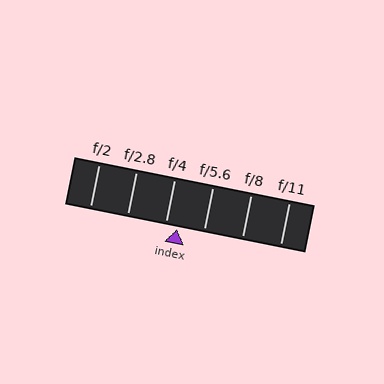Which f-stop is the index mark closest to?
The index mark is closest to f/4.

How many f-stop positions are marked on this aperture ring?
There are 6 f-stop positions marked.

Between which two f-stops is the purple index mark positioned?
The index mark is between f/4 and f/5.6.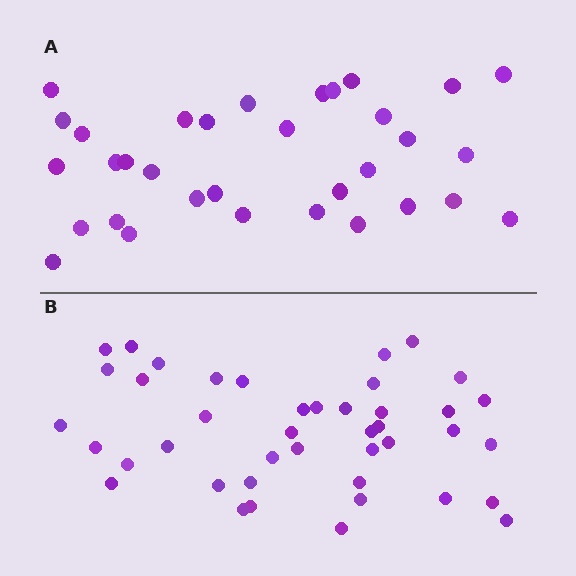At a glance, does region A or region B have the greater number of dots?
Region B (the bottom region) has more dots.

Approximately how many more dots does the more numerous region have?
Region B has roughly 8 or so more dots than region A.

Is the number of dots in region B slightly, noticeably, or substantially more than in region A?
Region B has noticeably more, but not dramatically so. The ratio is roughly 1.3 to 1.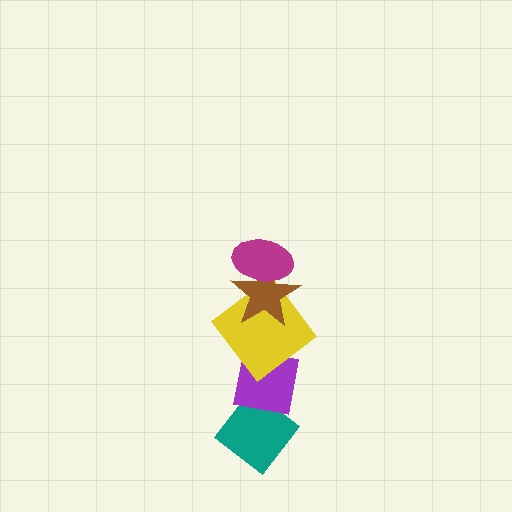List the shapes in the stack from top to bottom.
From top to bottom: the magenta ellipse, the brown star, the yellow diamond, the purple square, the teal diamond.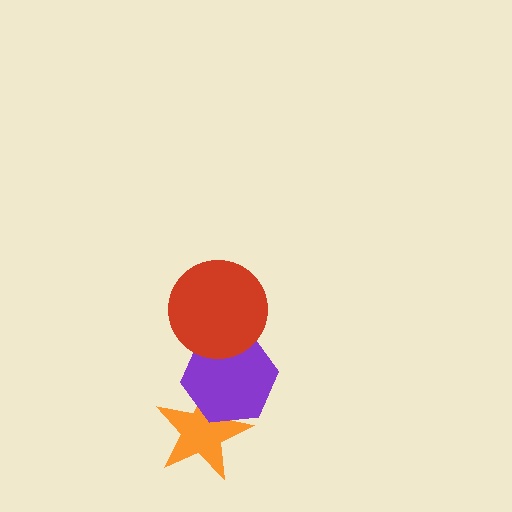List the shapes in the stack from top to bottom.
From top to bottom: the red circle, the purple hexagon, the orange star.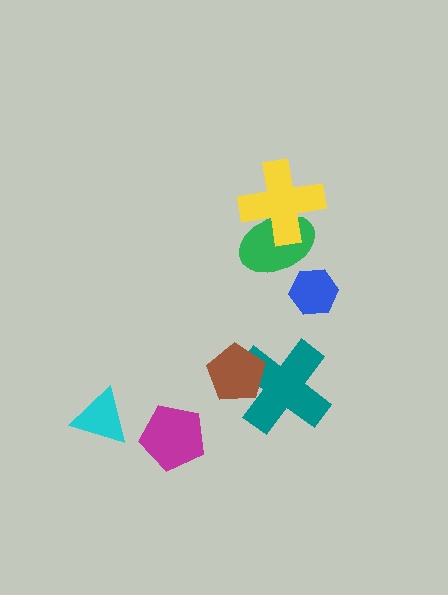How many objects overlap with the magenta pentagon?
0 objects overlap with the magenta pentagon.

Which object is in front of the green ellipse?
The yellow cross is in front of the green ellipse.